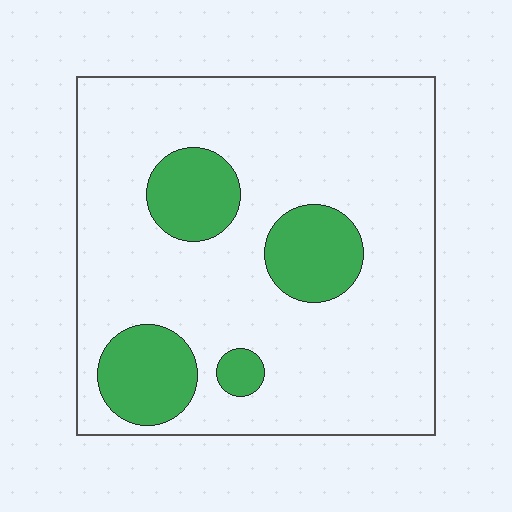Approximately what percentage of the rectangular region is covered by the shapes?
Approximately 20%.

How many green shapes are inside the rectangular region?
4.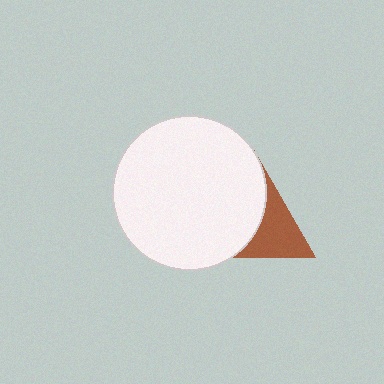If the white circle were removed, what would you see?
You would see the complete brown triangle.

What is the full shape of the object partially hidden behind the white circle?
The partially hidden object is a brown triangle.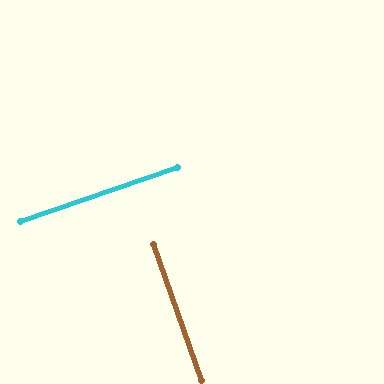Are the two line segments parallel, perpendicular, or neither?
Perpendicular — they meet at approximately 90°.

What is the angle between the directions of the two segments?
Approximately 90 degrees.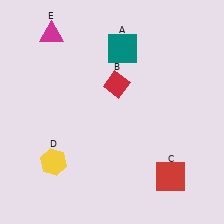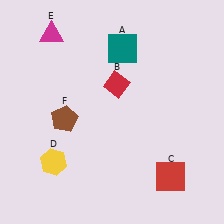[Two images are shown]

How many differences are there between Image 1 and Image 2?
There is 1 difference between the two images.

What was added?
A brown pentagon (F) was added in Image 2.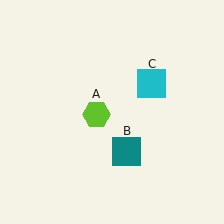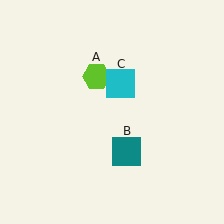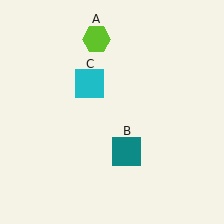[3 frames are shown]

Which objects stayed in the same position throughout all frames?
Teal square (object B) remained stationary.